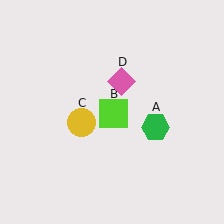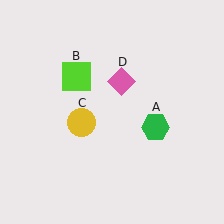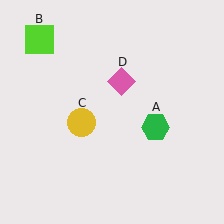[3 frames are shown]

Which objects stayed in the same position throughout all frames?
Green hexagon (object A) and yellow circle (object C) and pink diamond (object D) remained stationary.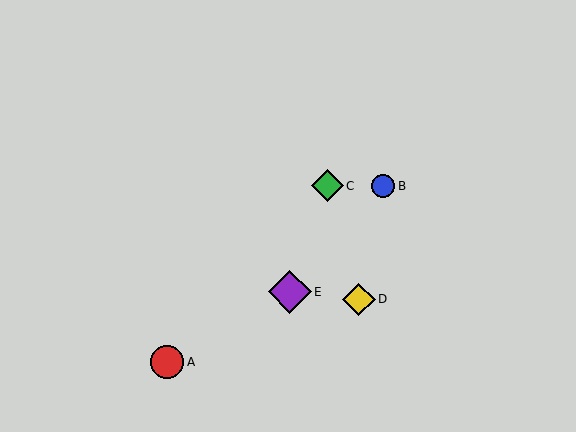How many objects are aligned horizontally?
2 objects (B, C) are aligned horizontally.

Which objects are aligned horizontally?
Objects B, C are aligned horizontally.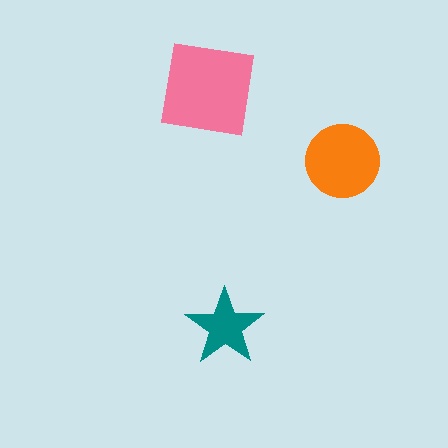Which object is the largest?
The pink square.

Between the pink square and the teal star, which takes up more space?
The pink square.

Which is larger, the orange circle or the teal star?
The orange circle.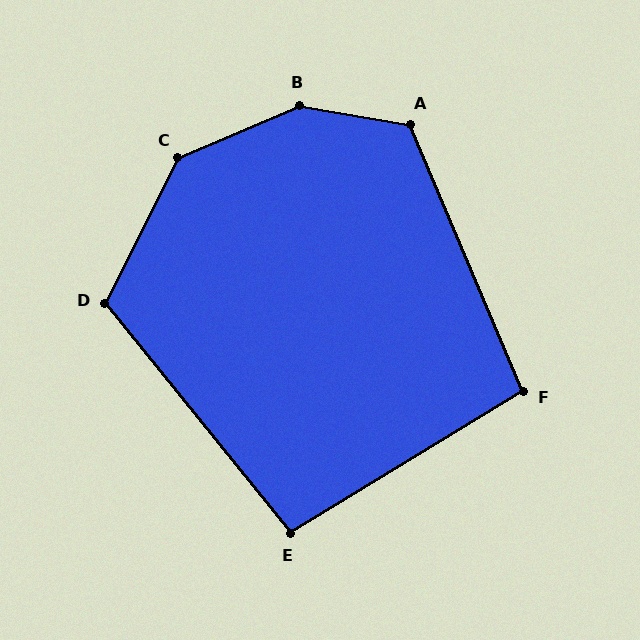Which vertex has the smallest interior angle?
E, at approximately 97 degrees.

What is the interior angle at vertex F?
Approximately 99 degrees (obtuse).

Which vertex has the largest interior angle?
B, at approximately 147 degrees.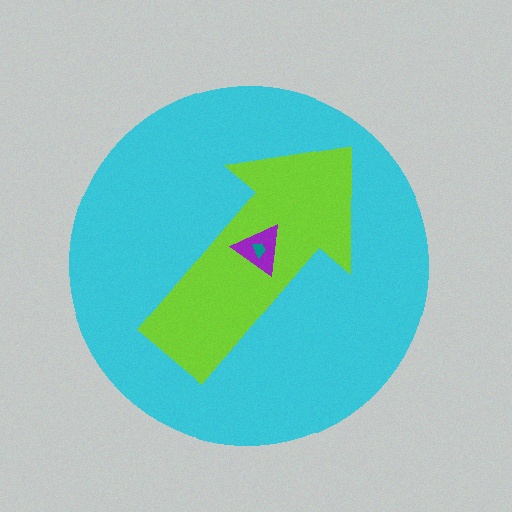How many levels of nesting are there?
4.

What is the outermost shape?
The cyan circle.